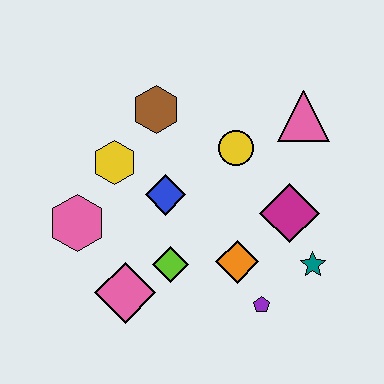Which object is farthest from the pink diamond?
The pink triangle is farthest from the pink diamond.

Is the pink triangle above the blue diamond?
Yes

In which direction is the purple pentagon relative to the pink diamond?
The purple pentagon is to the right of the pink diamond.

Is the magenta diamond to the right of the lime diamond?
Yes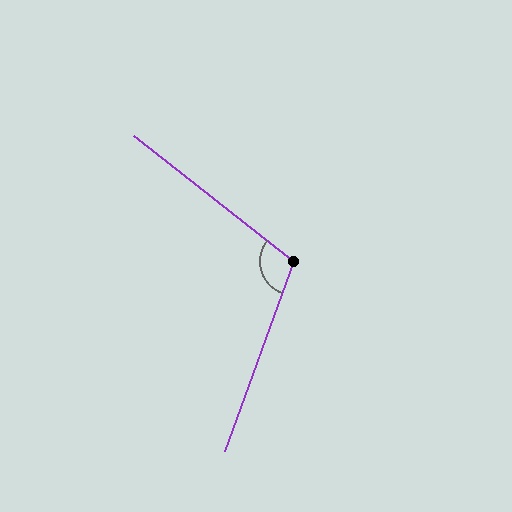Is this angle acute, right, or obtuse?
It is obtuse.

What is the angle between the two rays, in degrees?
Approximately 108 degrees.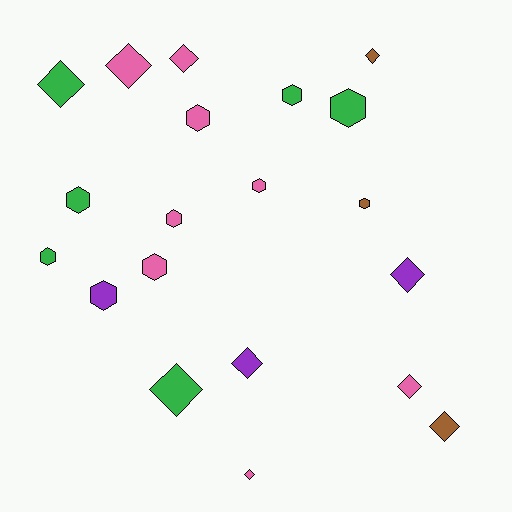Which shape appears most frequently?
Hexagon, with 10 objects.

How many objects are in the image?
There are 20 objects.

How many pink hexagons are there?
There are 4 pink hexagons.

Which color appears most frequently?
Pink, with 8 objects.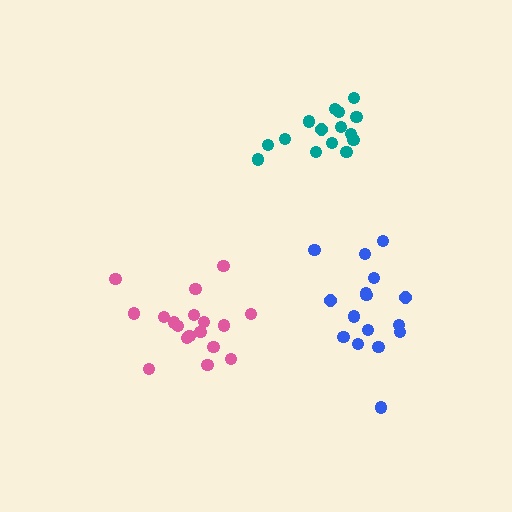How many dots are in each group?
Group 1: 15 dots, Group 2: 18 dots, Group 3: 16 dots (49 total).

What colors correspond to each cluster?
The clusters are colored: teal, pink, blue.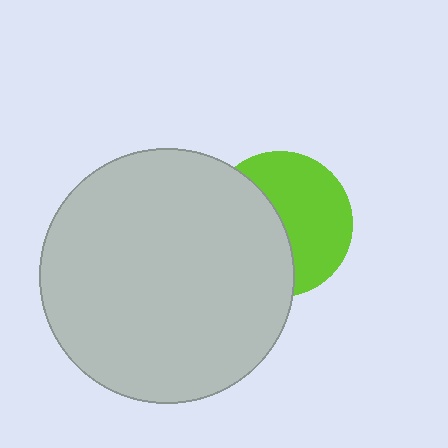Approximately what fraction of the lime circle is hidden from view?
Roughly 47% of the lime circle is hidden behind the light gray circle.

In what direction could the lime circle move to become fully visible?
The lime circle could move right. That would shift it out from behind the light gray circle entirely.